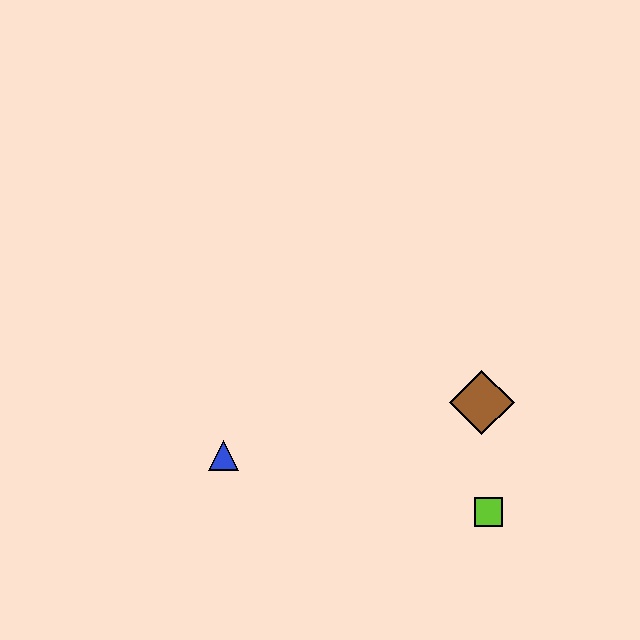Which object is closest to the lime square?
The brown diamond is closest to the lime square.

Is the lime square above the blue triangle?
No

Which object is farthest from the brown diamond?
The blue triangle is farthest from the brown diamond.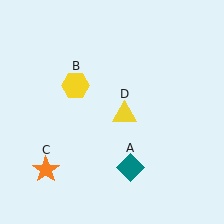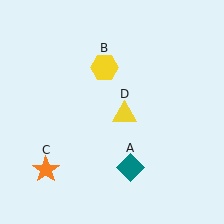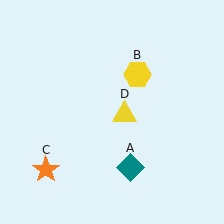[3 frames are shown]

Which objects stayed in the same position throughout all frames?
Teal diamond (object A) and orange star (object C) and yellow triangle (object D) remained stationary.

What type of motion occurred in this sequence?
The yellow hexagon (object B) rotated clockwise around the center of the scene.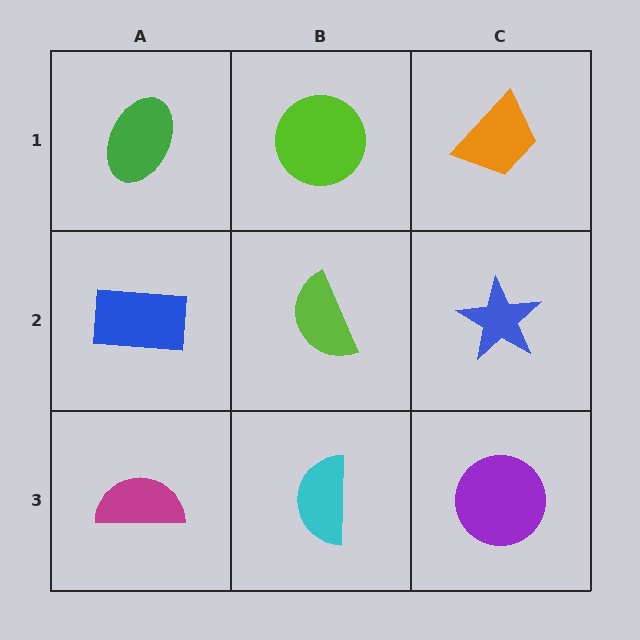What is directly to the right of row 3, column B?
A purple circle.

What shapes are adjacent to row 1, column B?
A lime semicircle (row 2, column B), a green ellipse (row 1, column A), an orange trapezoid (row 1, column C).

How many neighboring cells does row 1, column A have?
2.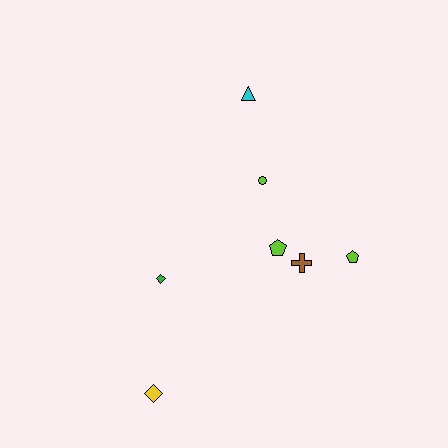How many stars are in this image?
There are no stars.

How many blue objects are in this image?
There are no blue objects.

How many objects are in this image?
There are 7 objects.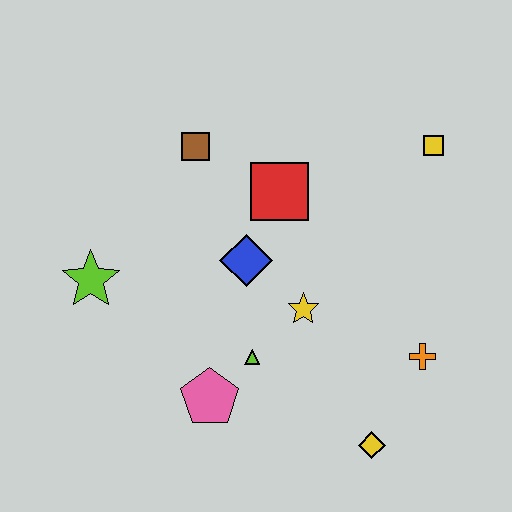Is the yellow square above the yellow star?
Yes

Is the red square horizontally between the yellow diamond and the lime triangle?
Yes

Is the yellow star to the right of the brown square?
Yes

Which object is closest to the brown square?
The red square is closest to the brown square.